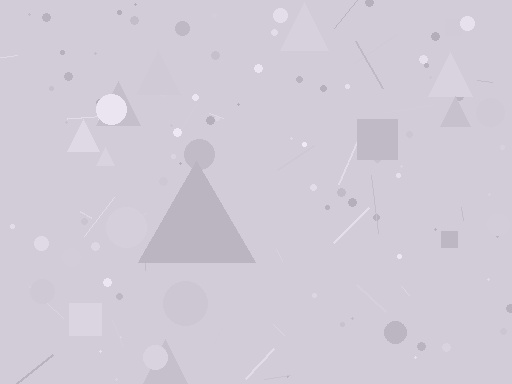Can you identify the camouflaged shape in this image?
The camouflaged shape is a triangle.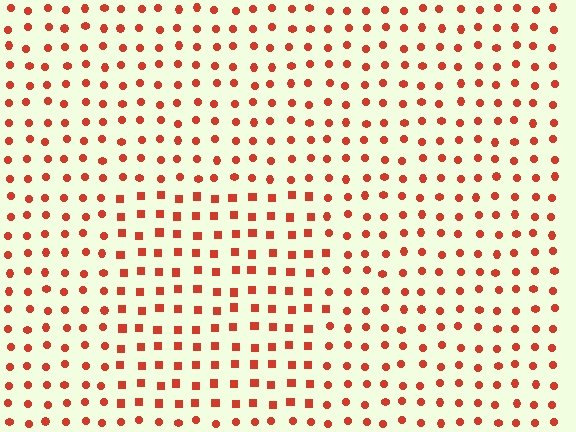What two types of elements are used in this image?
The image uses squares inside the rectangle region and circles outside it.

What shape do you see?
I see a rectangle.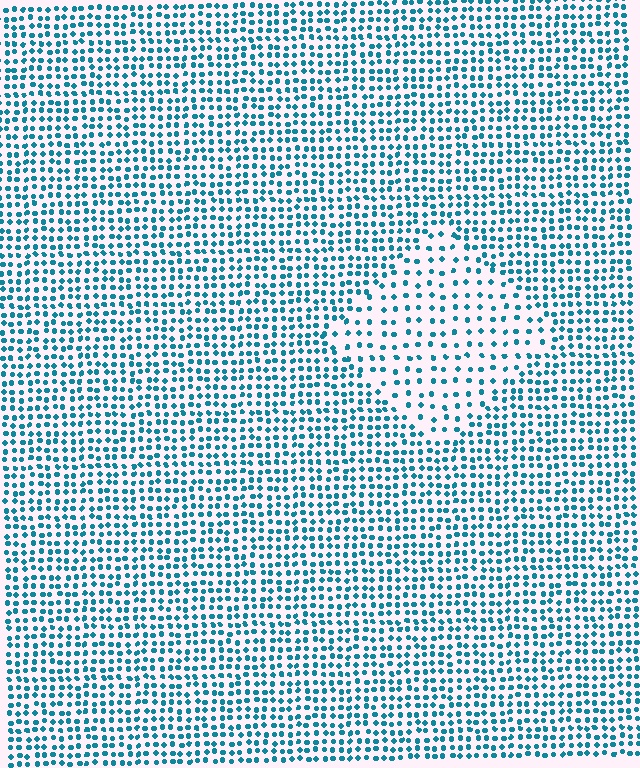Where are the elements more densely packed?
The elements are more densely packed outside the diamond boundary.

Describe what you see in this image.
The image contains small teal elements arranged at two different densities. A diamond-shaped region is visible where the elements are less densely packed than the surrounding area.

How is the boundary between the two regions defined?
The boundary is defined by a change in element density (approximately 2.1x ratio). All elements are the same color, size, and shape.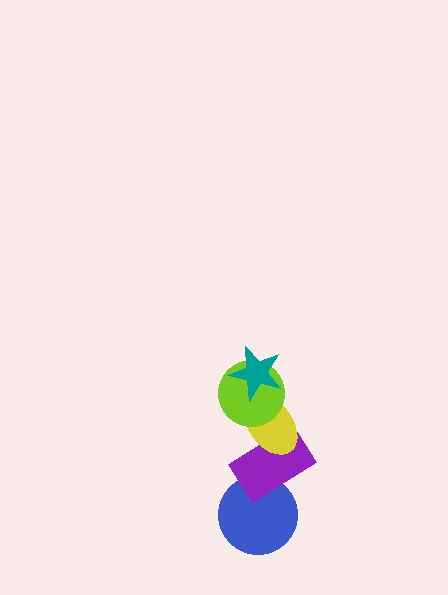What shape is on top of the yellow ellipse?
The lime circle is on top of the yellow ellipse.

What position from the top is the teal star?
The teal star is 1st from the top.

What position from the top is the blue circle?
The blue circle is 5th from the top.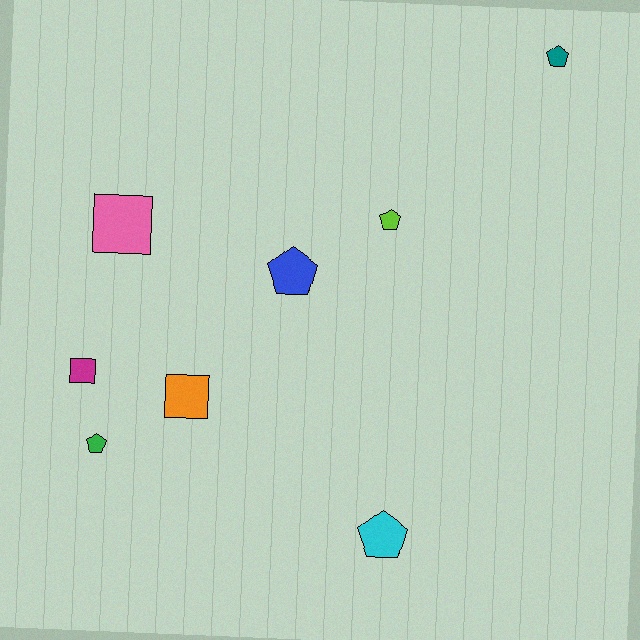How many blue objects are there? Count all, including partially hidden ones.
There is 1 blue object.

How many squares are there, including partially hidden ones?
There are 3 squares.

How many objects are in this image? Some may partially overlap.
There are 8 objects.